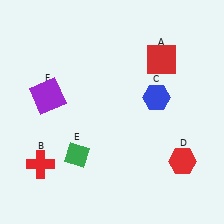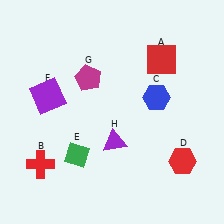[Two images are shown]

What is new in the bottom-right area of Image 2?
A purple triangle (H) was added in the bottom-right area of Image 2.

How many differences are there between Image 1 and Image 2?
There are 2 differences between the two images.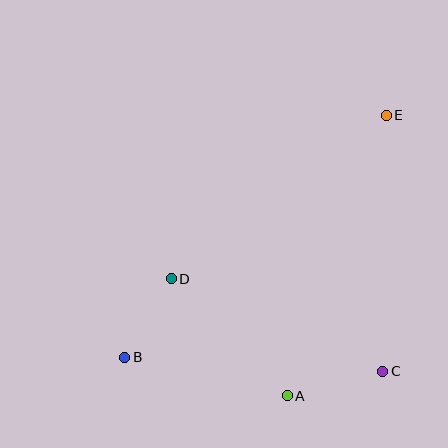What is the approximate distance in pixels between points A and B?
The distance between A and B is approximately 167 pixels.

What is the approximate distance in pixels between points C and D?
The distance between C and D is approximately 231 pixels.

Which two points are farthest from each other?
Points B and E are farthest from each other.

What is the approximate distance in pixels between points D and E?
The distance between D and E is approximately 270 pixels.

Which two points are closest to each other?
Points B and D are closest to each other.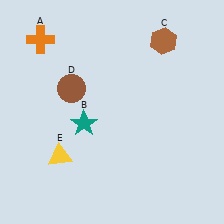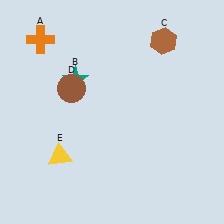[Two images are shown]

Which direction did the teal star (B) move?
The teal star (B) moved up.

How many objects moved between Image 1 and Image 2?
1 object moved between the two images.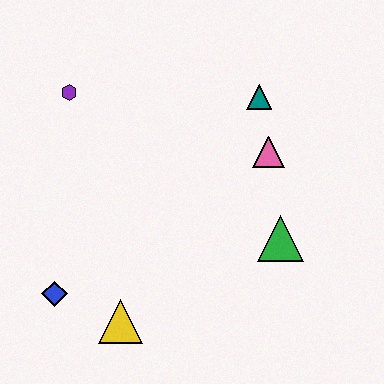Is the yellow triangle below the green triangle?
Yes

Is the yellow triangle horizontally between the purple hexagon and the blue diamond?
No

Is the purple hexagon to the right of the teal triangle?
No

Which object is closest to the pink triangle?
The teal triangle is closest to the pink triangle.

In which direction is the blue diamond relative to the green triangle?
The blue diamond is to the left of the green triangle.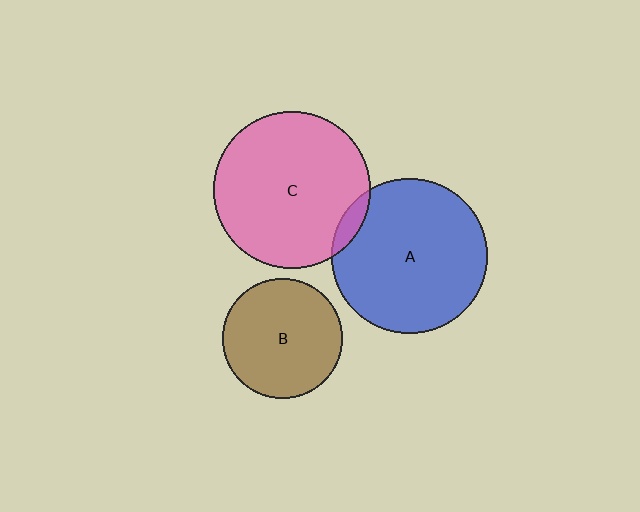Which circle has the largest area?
Circle C (pink).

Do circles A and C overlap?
Yes.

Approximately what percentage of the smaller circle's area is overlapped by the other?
Approximately 5%.